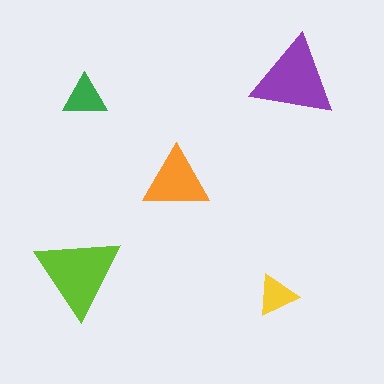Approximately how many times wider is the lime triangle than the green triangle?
About 2 times wider.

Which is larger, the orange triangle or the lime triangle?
The lime one.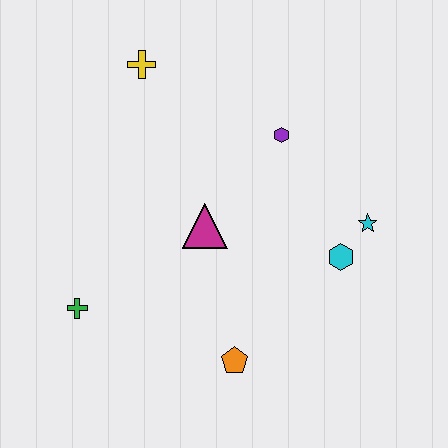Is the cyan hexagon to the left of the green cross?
No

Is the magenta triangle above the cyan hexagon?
Yes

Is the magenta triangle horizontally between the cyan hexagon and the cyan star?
No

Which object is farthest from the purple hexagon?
The green cross is farthest from the purple hexagon.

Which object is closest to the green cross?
The magenta triangle is closest to the green cross.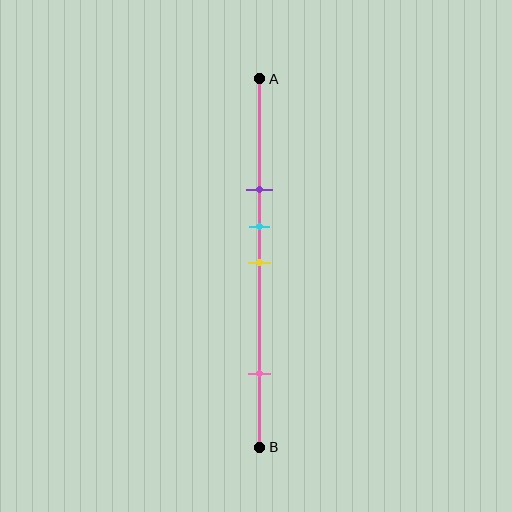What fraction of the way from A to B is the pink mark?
The pink mark is approximately 80% (0.8) of the way from A to B.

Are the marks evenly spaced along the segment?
No, the marks are not evenly spaced.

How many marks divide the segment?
There are 4 marks dividing the segment.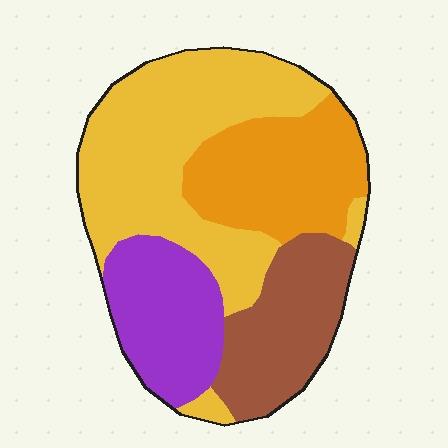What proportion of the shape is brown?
Brown covers about 20% of the shape.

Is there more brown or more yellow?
Yellow.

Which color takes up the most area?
Yellow, at roughly 40%.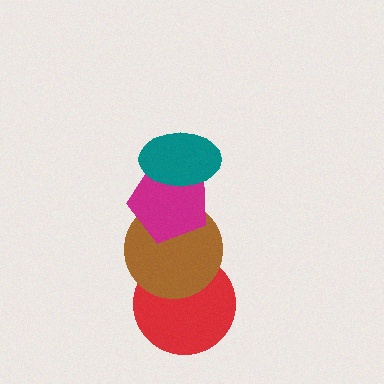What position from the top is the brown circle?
The brown circle is 3rd from the top.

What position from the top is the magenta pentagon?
The magenta pentagon is 2nd from the top.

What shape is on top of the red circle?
The brown circle is on top of the red circle.